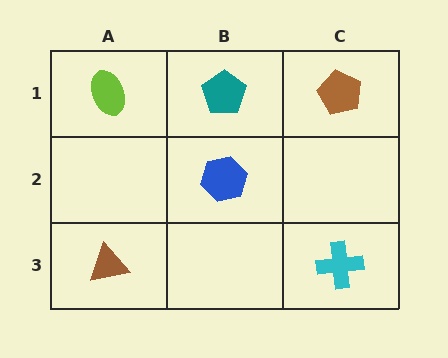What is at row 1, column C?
A brown pentagon.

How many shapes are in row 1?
3 shapes.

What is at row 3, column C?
A cyan cross.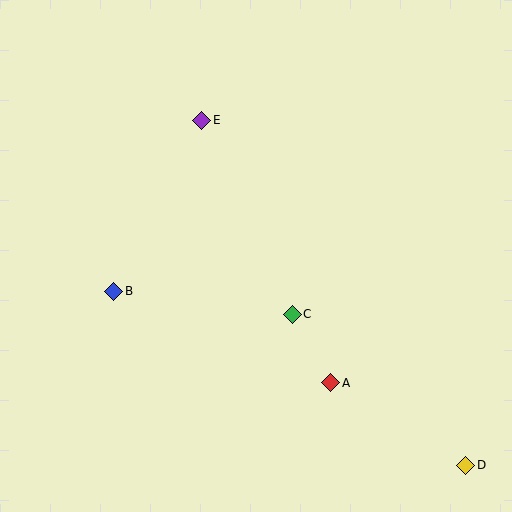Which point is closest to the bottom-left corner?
Point B is closest to the bottom-left corner.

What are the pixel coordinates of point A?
Point A is at (331, 383).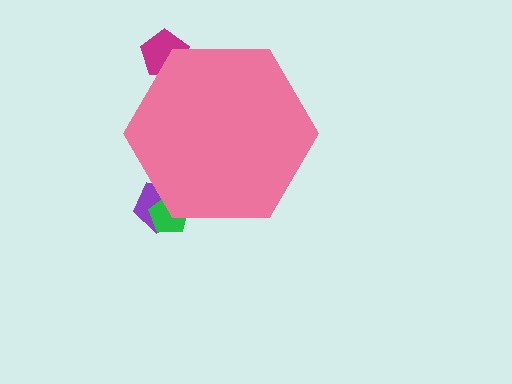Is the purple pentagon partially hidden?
Yes, the purple pentagon is partially hidden behind the pink hexagon.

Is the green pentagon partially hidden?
Yes, the green pentagon is partially hidden behind the pink hexagon.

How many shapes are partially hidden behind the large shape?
3 shapes are partially hidden.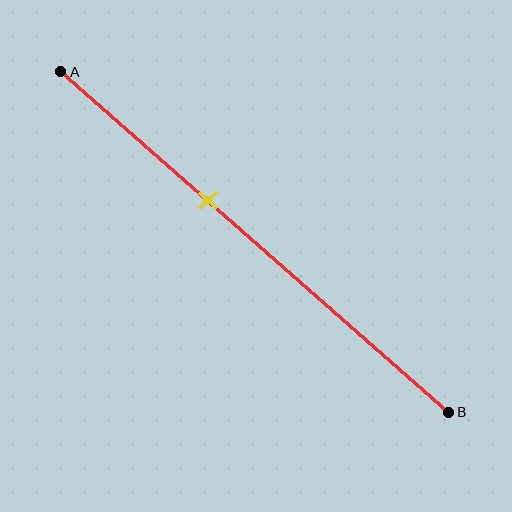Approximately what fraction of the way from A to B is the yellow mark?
The yellow mark is approximately 40% of the way from A to B.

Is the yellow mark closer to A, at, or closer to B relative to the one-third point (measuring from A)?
The yellow mark is closer to point B than the one-third point of segment AB.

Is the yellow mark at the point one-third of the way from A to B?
No, the mark is at about 40% from A, not at the 33% one-third point.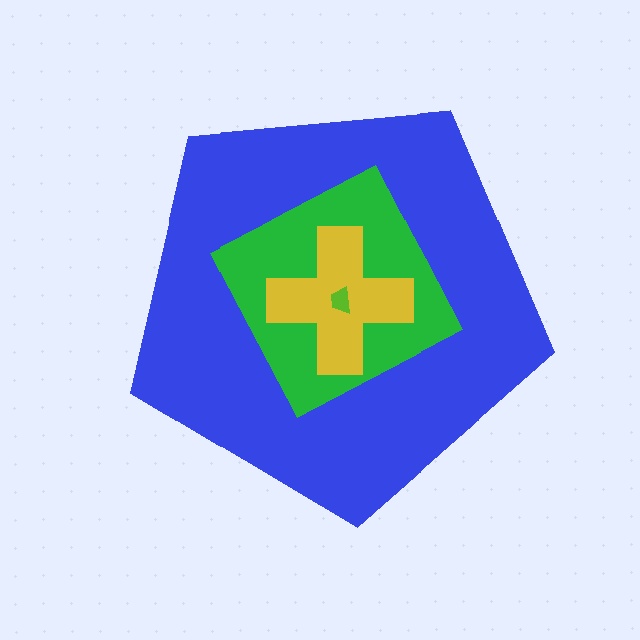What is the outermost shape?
The blue pentagon.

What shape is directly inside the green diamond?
The yellow cross.